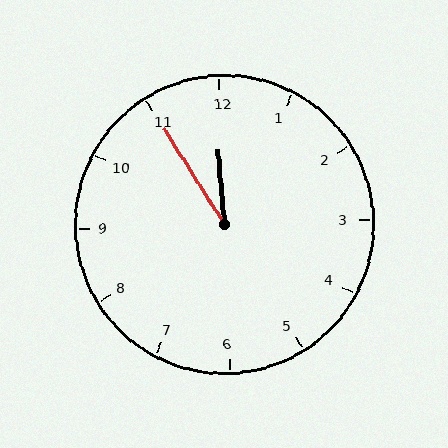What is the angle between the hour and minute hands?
Approximately 28 degrees.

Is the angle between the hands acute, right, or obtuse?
It is acute.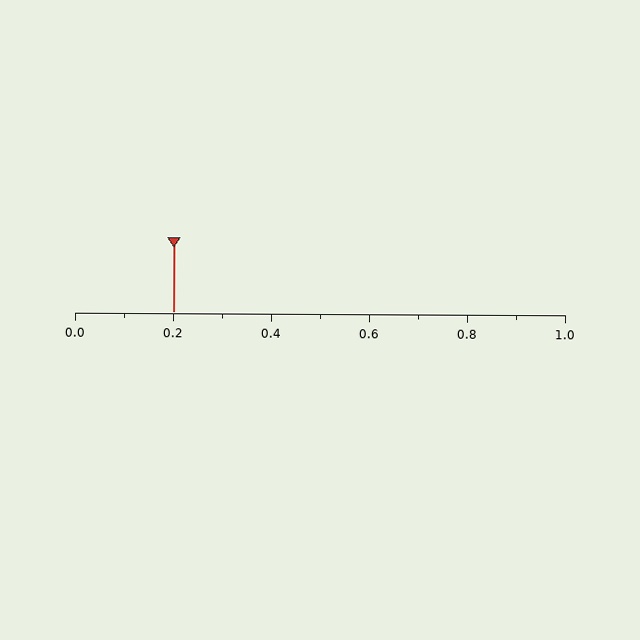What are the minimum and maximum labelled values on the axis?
The axis runs from 0.0 to 1.0.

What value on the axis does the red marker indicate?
The marker indicates approximately 0.2.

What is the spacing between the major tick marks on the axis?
The major ticks are spaced 0.2 apart.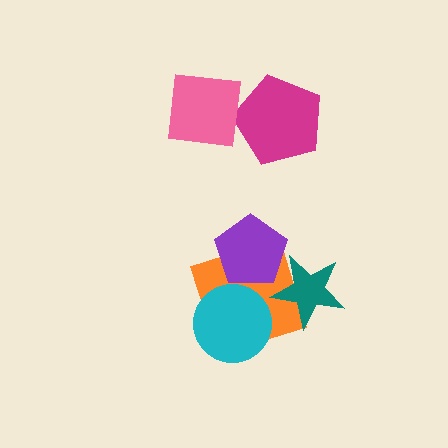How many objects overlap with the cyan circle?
1 object overlaps with the cyan circle.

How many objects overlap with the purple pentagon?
2 objects overlap with the purple pentagon.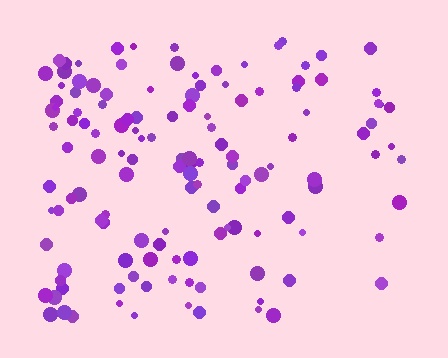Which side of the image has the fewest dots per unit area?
The right.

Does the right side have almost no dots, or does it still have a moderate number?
Still a moderate number, just noticeably fewer than the left.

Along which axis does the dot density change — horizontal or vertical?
Horizontal.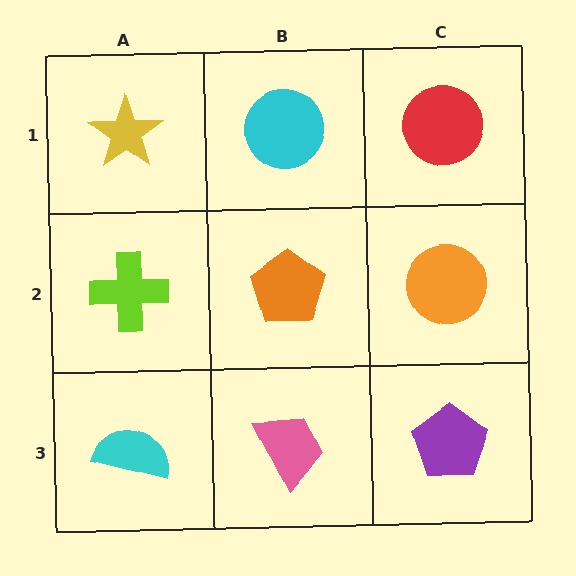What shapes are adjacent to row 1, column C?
An orange circle (row 2, column C), a cyan circle (row 1, column B).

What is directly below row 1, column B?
An orange pentagon.